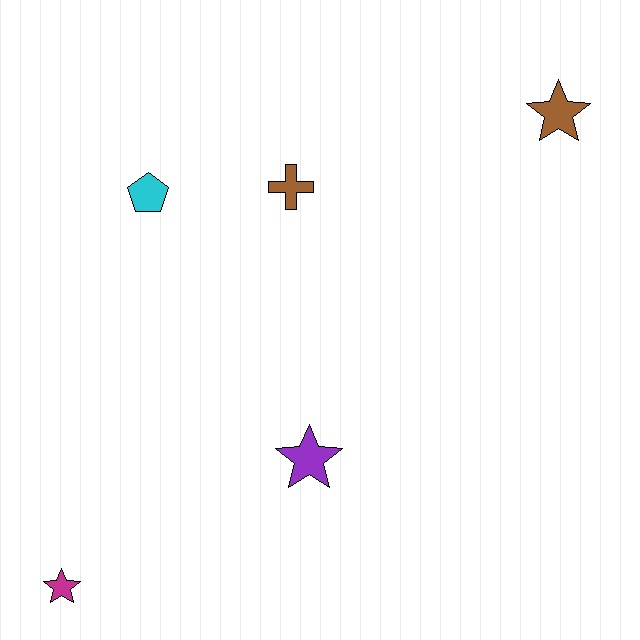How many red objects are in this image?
There are no red objects.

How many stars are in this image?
There are 3 stars.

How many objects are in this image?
There are 5 objects.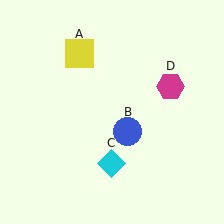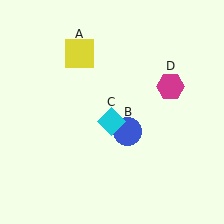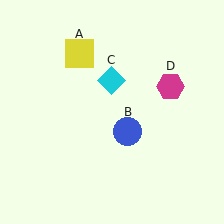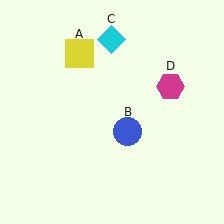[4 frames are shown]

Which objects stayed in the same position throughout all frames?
Yellow square (object A) and blue circle (object B) and magenta hexagon (object D) remained stationary.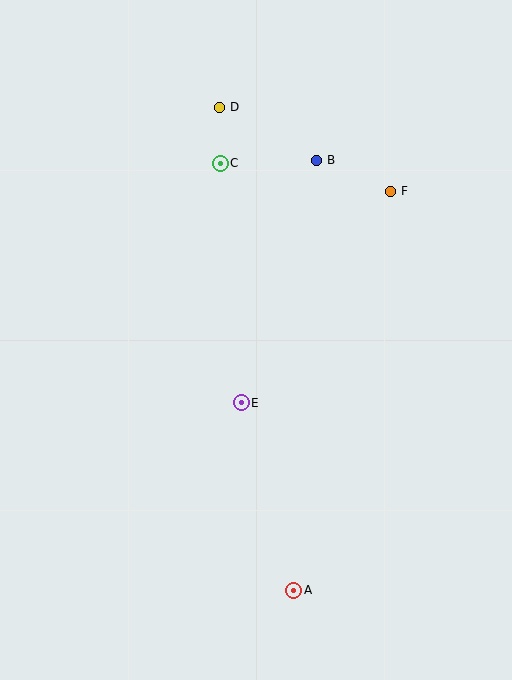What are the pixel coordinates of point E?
Point E is at (241, 403).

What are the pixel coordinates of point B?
Point B is at (317, 160).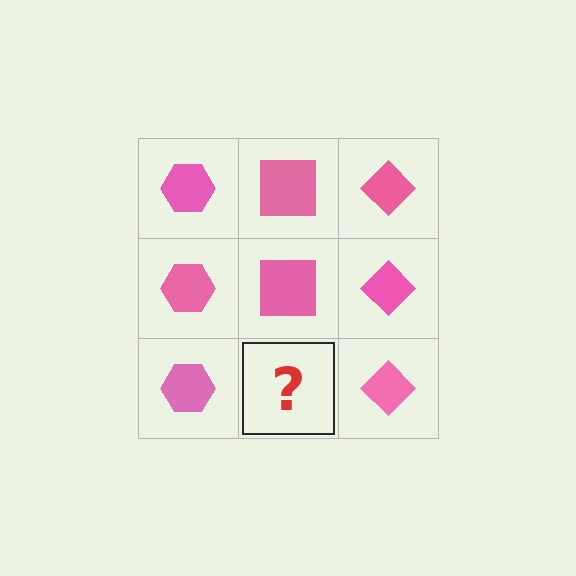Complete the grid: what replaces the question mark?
The question mark should be replaced with a pink square.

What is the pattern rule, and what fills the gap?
The rule is that each column has a consistent shape. The gap should be filled with a pink square.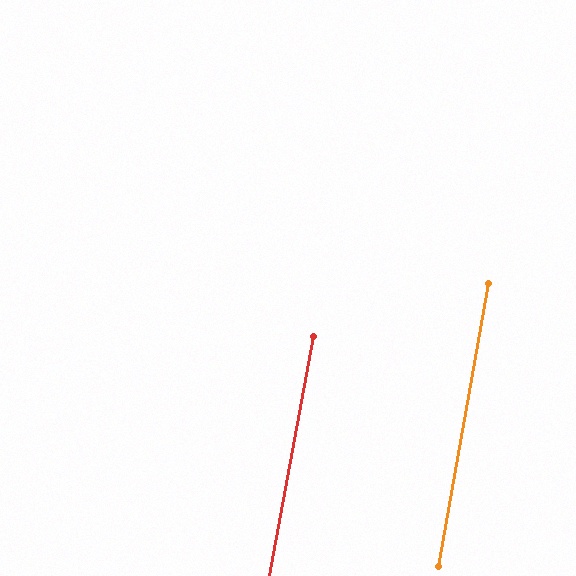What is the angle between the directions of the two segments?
Approximately 0 degrees.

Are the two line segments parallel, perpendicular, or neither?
Parallel — their directions differ by only 0.4°.